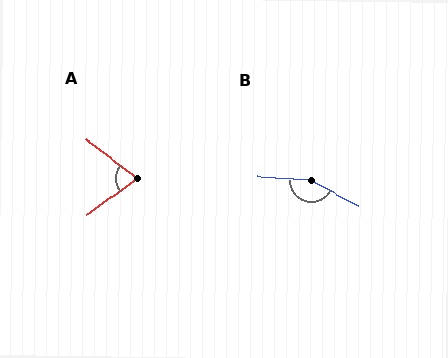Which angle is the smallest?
A, at approximately 74 degrees.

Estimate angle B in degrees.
Approximately 155 degrees.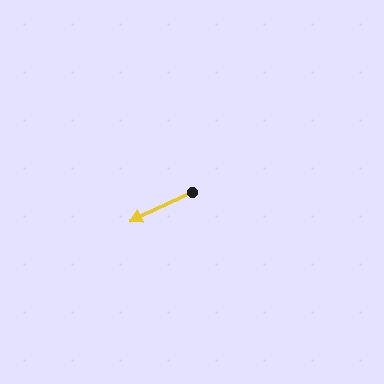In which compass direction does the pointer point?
Southwest.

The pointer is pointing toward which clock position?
Roughly 8 o'clock.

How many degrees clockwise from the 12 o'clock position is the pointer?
Approximately 245 degrees.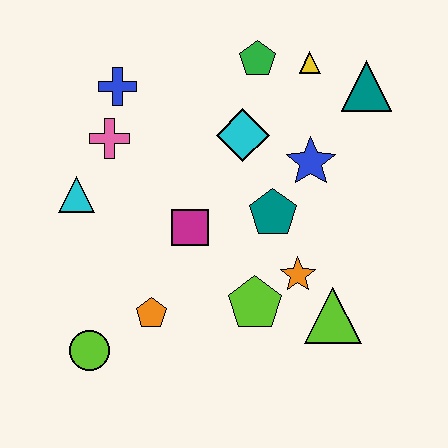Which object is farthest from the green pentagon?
The lime circle is farthest from the green pentagon.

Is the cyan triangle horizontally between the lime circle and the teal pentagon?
No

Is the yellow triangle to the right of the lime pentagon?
Yes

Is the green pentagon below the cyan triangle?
No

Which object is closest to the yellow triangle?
The green pentagon is closest to the yellow triangle.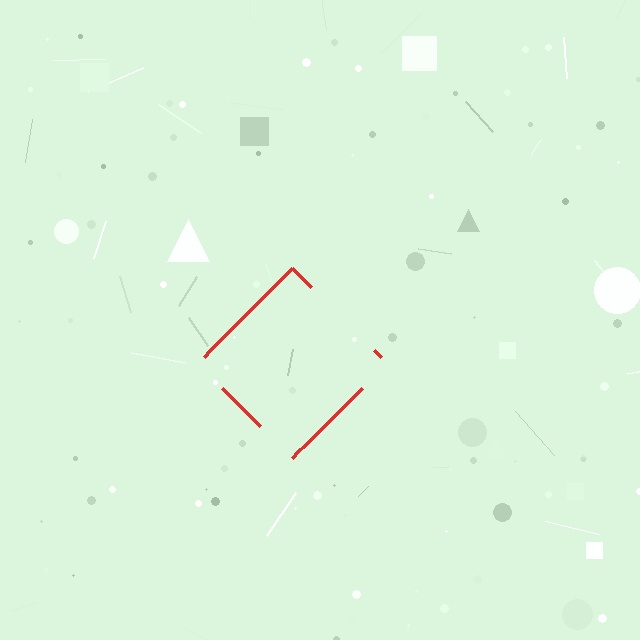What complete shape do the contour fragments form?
The contour fragments form a diamond.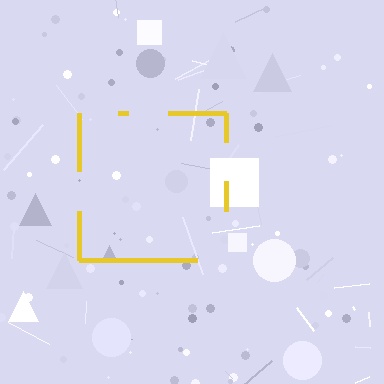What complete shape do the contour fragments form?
The contour fragments form a square.